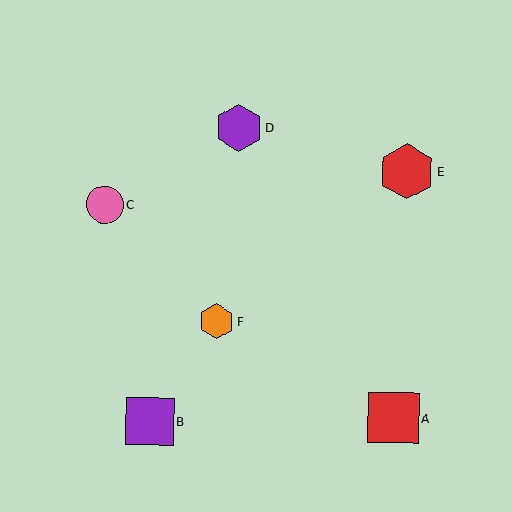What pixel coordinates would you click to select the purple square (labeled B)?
Click at (150, 421) to select the purple square B.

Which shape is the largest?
The red hexagon (labeled E) is the largest.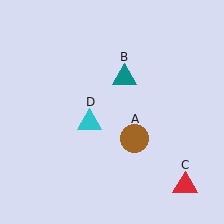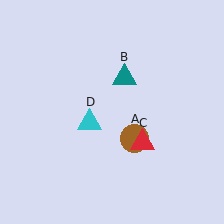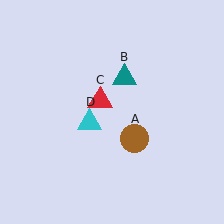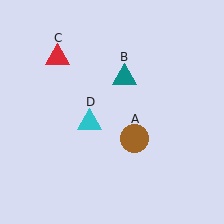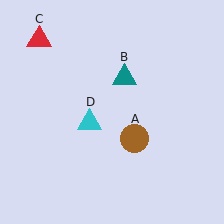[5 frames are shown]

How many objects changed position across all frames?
1 object changed position: red triangle (object C).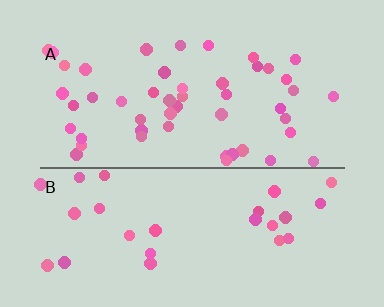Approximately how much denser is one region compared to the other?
Approximately 1.7× — region A over region B.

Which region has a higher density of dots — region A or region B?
A (the top).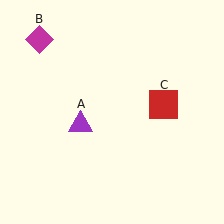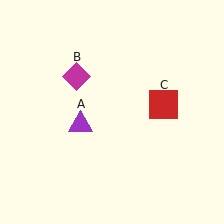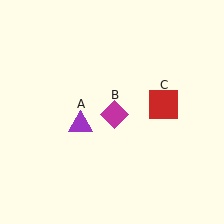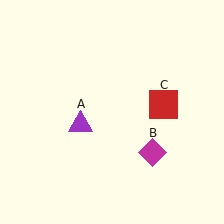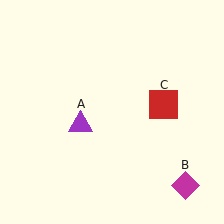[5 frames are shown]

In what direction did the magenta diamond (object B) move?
The magenta diamond (object B) moved down and to the right.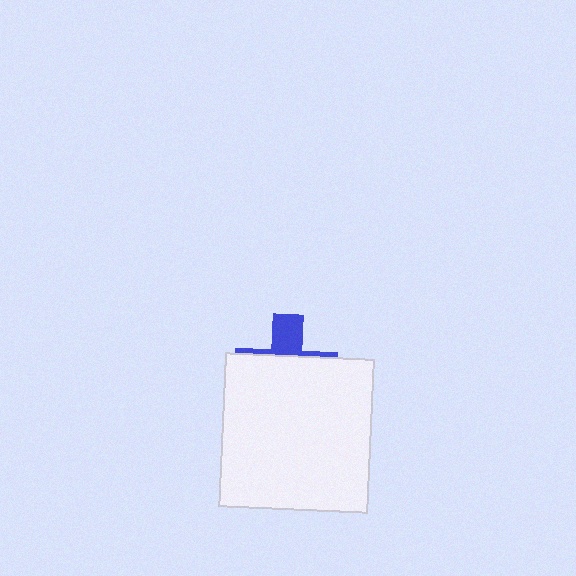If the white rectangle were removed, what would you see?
You would see the complete blue cross.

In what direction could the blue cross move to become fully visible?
The blue cross could move up. That would shift it out from behind the white rectangle entirely.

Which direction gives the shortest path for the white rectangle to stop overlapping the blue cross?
Moving down gives the shortest separation.